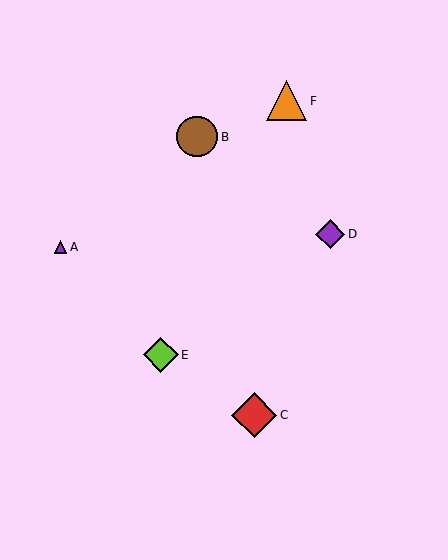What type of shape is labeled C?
Shape C is a red diamond.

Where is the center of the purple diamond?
The center of the purple diamond is at (330, 234).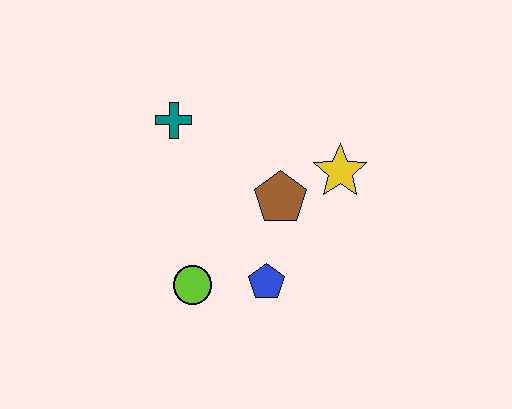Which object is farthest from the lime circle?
The yellow star is farthest from the lime circle.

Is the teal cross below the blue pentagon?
No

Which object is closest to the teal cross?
The brown pentagon is closest to the teal cross.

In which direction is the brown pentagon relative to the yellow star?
The brown pentagon is to the left of the yellow star.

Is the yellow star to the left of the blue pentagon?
No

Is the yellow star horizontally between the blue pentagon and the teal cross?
No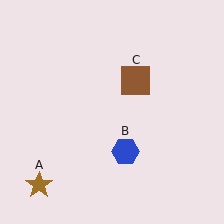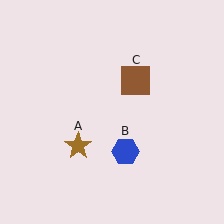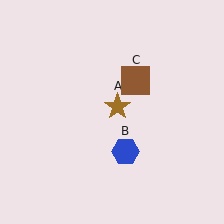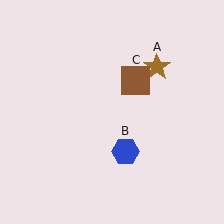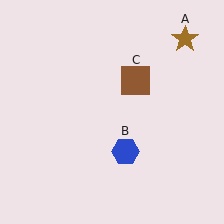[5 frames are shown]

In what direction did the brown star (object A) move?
The brown star (object A) moved up and to the right.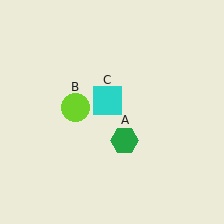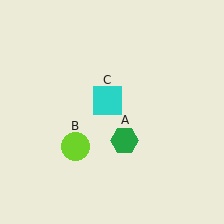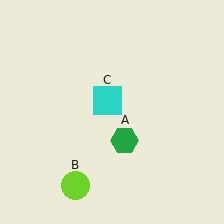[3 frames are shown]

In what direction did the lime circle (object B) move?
The lime circle (object B) moved down.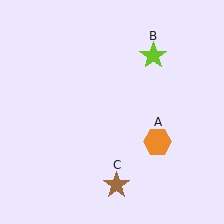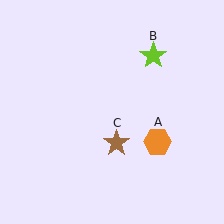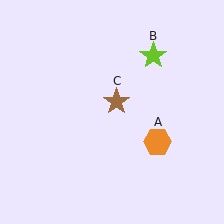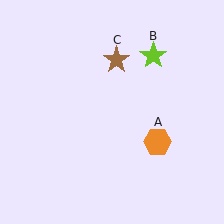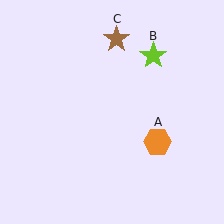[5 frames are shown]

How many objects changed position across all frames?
1 object changed position: brown star (object C).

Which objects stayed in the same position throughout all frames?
Orange hexagon (object A) and lime star (object B) remained stationary.